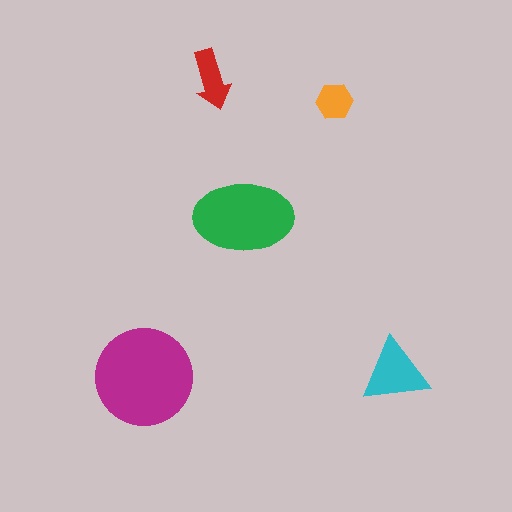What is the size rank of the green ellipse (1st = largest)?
2nd.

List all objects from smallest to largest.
The orange hexagon, the red arrow, the cyan triangle, the green ellipse, the magenta circle.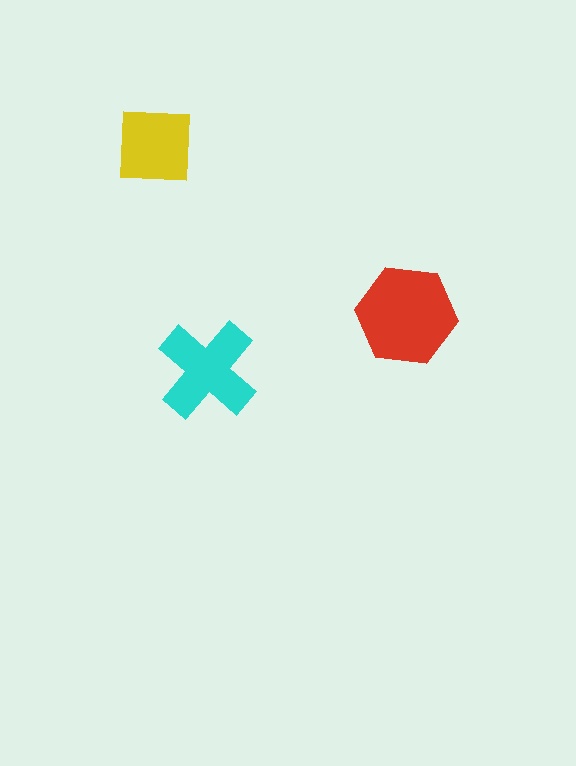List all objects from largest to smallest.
The red hexagon, the cyan cross, the yellow square.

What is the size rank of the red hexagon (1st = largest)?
1st.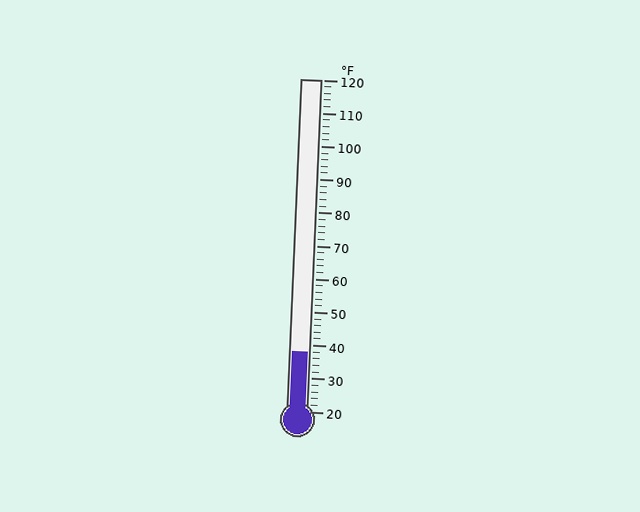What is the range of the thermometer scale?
The thermometer scale ranges from 20°F to 120°F.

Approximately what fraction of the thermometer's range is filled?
The thermometer is filled to approximately 20% of its range.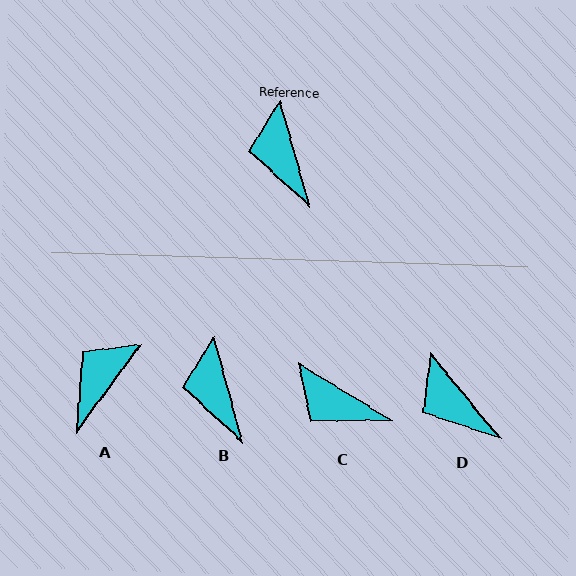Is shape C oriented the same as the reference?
No, it is off by about 43 degrees.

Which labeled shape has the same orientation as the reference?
B.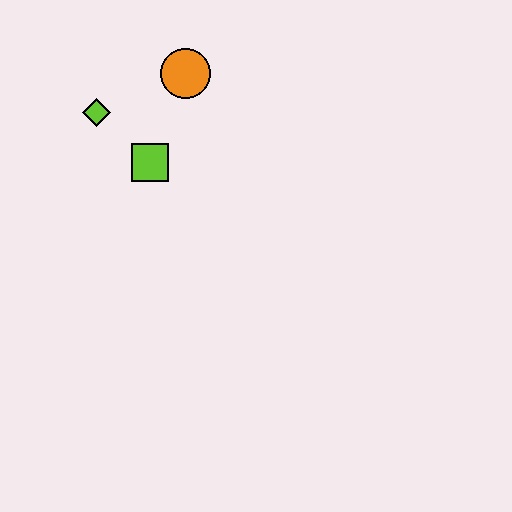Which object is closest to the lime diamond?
The lime square is closest to the lime diamond.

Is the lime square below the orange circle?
Yes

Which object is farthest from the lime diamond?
The orange circle is farthest from the lime diamond.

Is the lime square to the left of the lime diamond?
No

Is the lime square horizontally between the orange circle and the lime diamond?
Yes